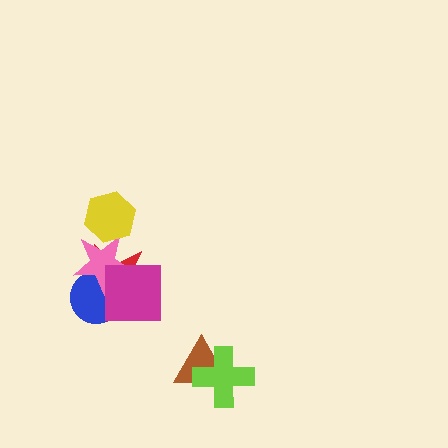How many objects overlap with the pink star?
4 objects overlap with the pink star.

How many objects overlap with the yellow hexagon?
1 object overlaps with the yellow hexagon.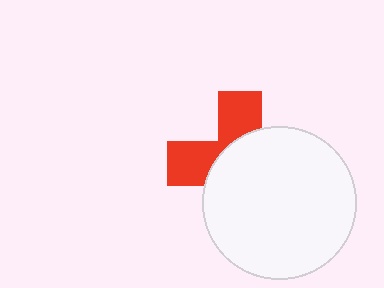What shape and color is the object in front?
The object in front is a white circle.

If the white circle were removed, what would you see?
You would see the complete red cross.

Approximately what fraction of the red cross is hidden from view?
Roughly 63% of the red cross is hidden behind the white circle.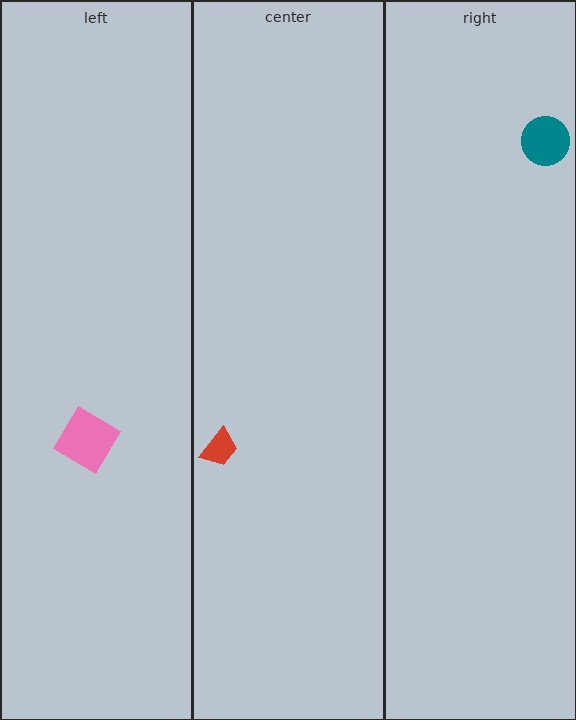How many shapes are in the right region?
1.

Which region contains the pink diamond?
The left region.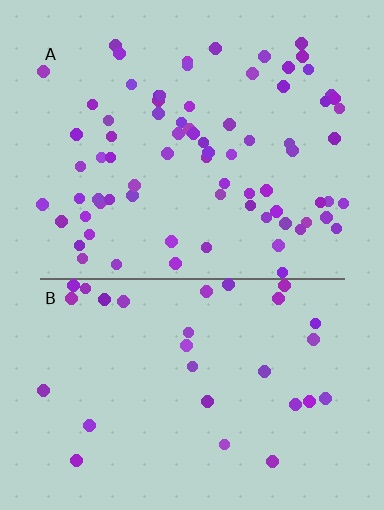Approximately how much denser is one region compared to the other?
Approximately 2.6× — region A over region B.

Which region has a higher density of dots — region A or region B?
A (the top).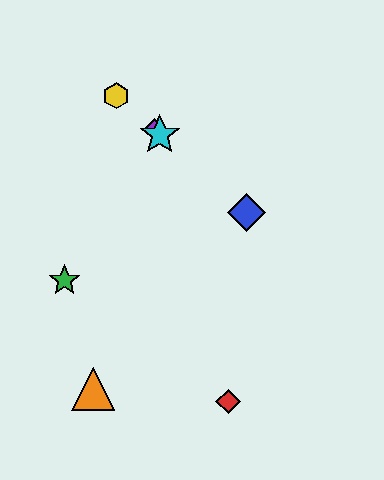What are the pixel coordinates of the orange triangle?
The orange triangle is at (93, 389).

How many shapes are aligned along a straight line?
4 shapes (the blue diamond, the yellow hexagon, the purple diamond, the cyan star) are aligned along a straight line.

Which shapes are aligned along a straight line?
The blue diamond, the yellow hexagon, the purple diamond, the cyan star are aligned along a straight line.